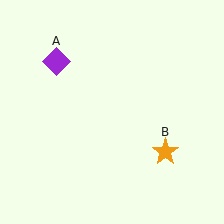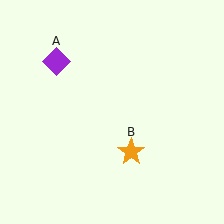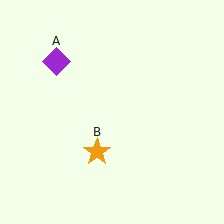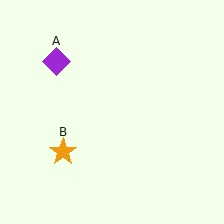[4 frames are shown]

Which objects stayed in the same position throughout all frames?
Purple diamond (object A) remained stationary.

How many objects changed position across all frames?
1 object changed position: orange star (object B).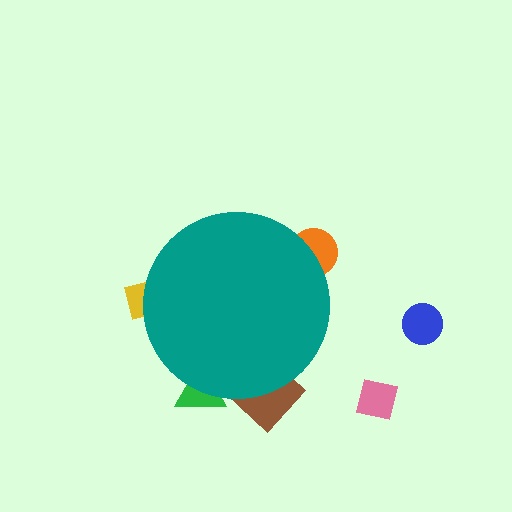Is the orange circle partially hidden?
Yes, the orange circle is partially hidden behind the teal circle.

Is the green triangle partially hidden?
Yes, the green triangle is partially hidden behind the teal circle.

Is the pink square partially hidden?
No, the pink square is fully visible.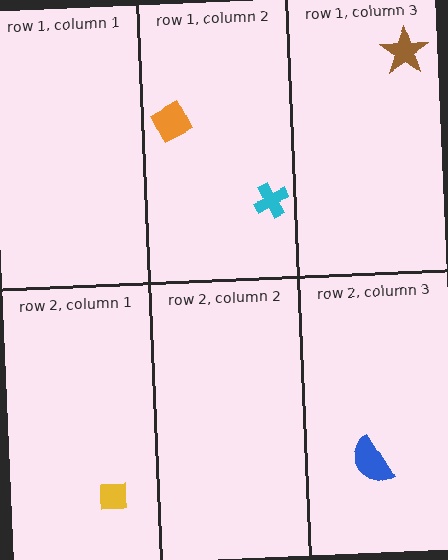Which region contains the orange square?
The row 1, column 2 region.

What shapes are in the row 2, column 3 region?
The blue semicircle.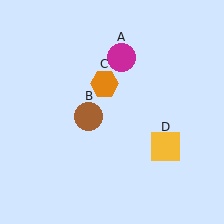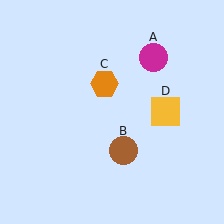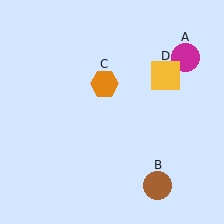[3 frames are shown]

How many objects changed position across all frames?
3 objects changed position: magenta circle (object A), brown circle (object B), yellow square (object D).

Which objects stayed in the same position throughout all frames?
Orange hexagon (object C) remained stationary.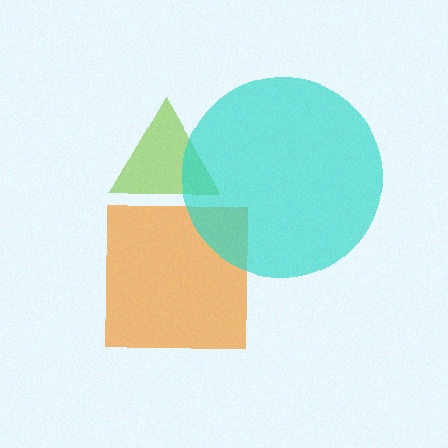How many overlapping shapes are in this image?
There are 3 overlapping shapes in the image.